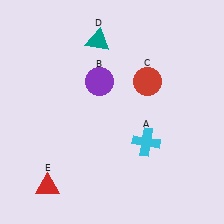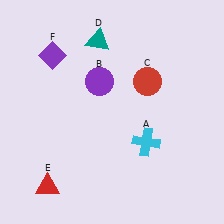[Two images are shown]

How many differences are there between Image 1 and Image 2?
There is 1 difference between the two images.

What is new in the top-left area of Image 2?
A purple diamond (F) was added in the top-left area of Image 2.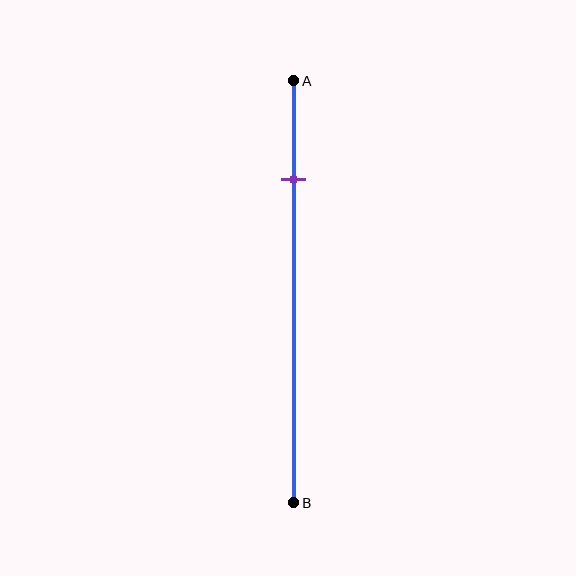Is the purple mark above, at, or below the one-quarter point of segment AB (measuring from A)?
The purple mark is approximately at the one-quarter point of segment AB.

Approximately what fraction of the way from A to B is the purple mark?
The purple mark is approximately 25% of the way from A to B.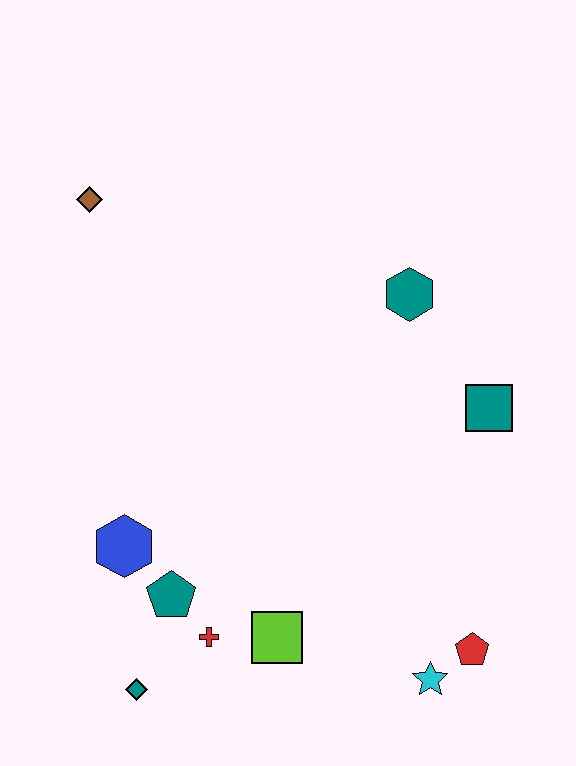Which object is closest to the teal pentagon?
The red cross is closest to the teal pentagon.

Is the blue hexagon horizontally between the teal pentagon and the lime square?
No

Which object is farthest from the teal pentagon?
The brown diamond is farthest from the teal pentagon.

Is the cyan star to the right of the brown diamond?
Yes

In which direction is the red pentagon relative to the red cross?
The red pentagon is to the right of the red cross.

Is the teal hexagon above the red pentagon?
Yes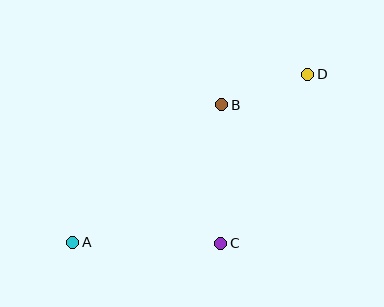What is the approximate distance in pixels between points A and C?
The distance between A and C is approximately 148 pixels.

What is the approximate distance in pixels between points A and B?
The distance between A and B is approximately 203 pixels.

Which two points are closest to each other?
Points B and D are closest to each other.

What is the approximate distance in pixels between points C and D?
The distance between C and D is approximately 190 pixels.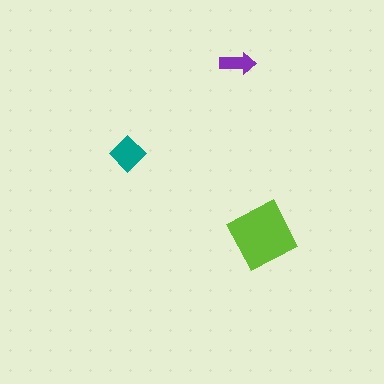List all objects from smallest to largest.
The purple arrow, the teal diamond, the lime square.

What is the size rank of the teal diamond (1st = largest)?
2nd.